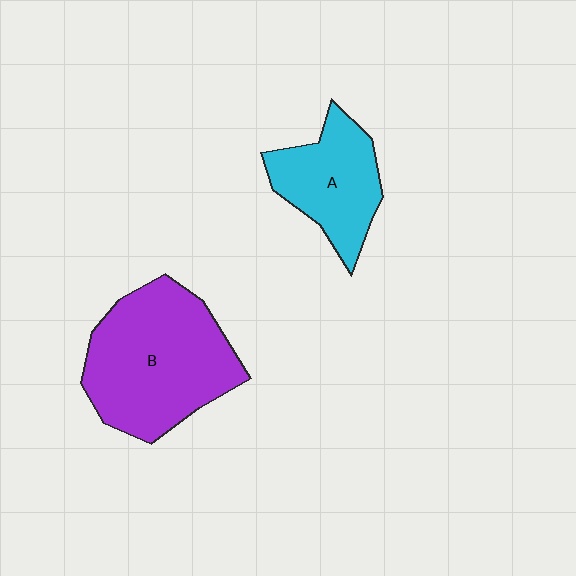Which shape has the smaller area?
Shape A (cyan).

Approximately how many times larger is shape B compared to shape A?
Approximately 1.7 times.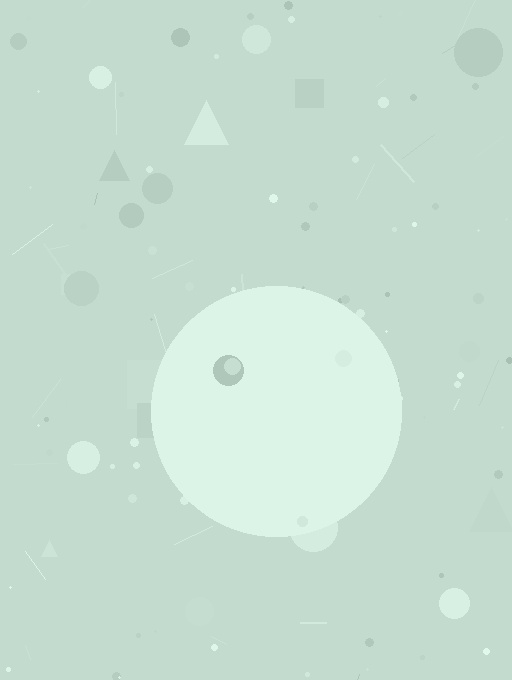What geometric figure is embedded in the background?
A circle is embedded in the background.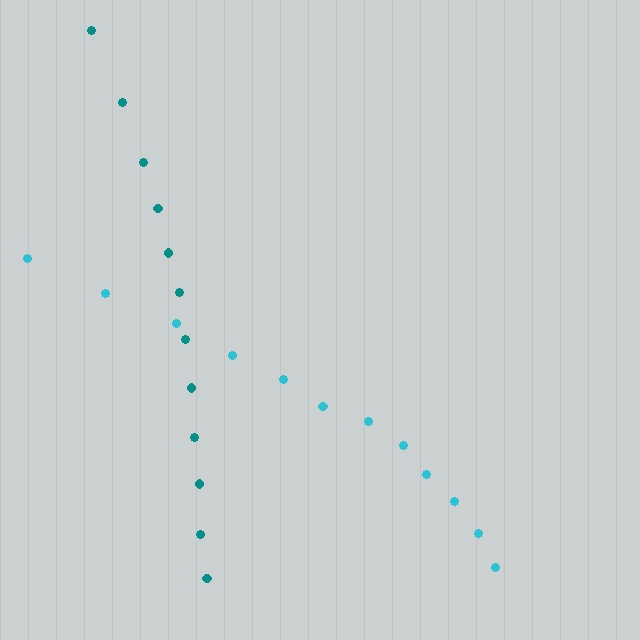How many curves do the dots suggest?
There are 2 distinct paths.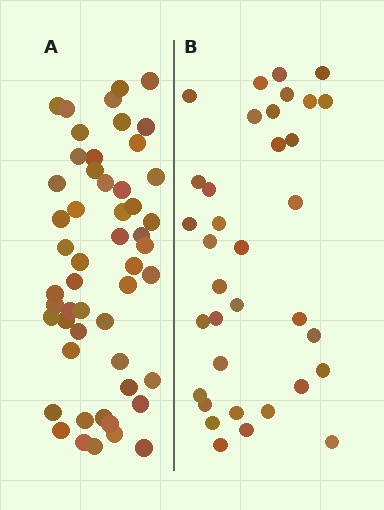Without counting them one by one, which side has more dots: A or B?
Region A (the left region) has more dots.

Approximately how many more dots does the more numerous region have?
Region A has approximately 15 more dots than region B.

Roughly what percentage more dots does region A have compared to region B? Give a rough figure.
About 50% more.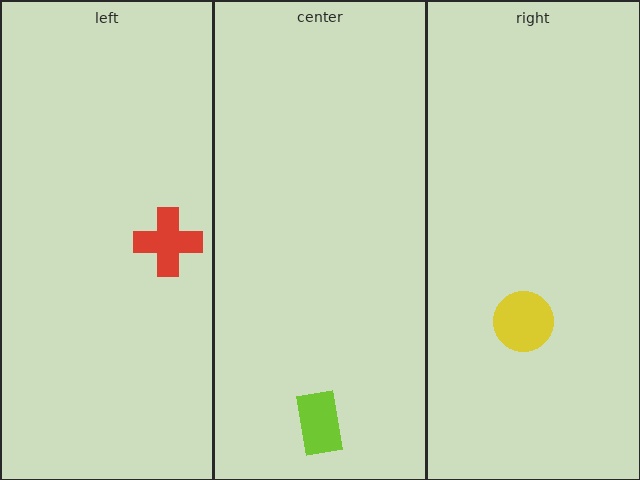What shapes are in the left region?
The red cross.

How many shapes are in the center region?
1.